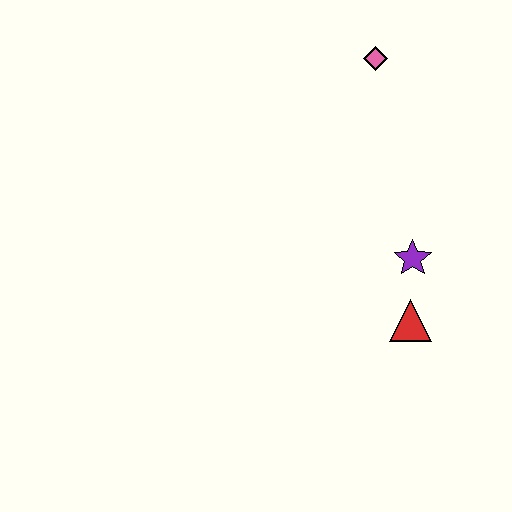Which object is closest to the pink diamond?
The purple star is closest to the pink diamond.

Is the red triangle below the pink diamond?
Yes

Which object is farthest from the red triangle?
The pink diamond is farthest from the red triangle.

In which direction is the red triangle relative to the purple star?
The red triangle is below the purple star.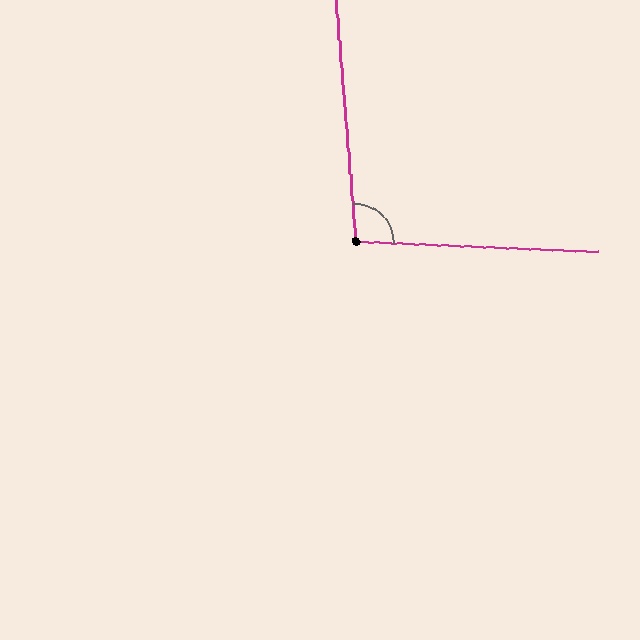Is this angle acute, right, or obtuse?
It is obtuse.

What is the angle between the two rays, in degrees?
Approximately 97 degrees.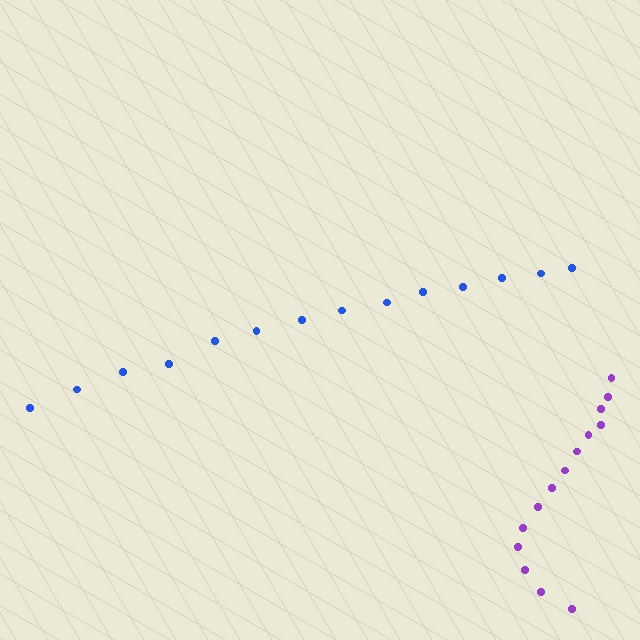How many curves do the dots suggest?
There are 2 distinct paths.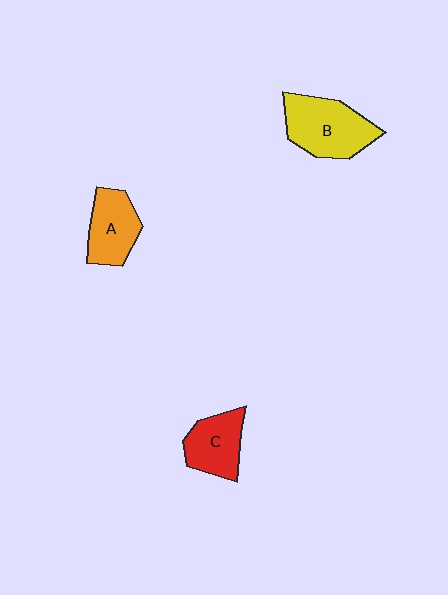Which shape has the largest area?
Shape B (yellow).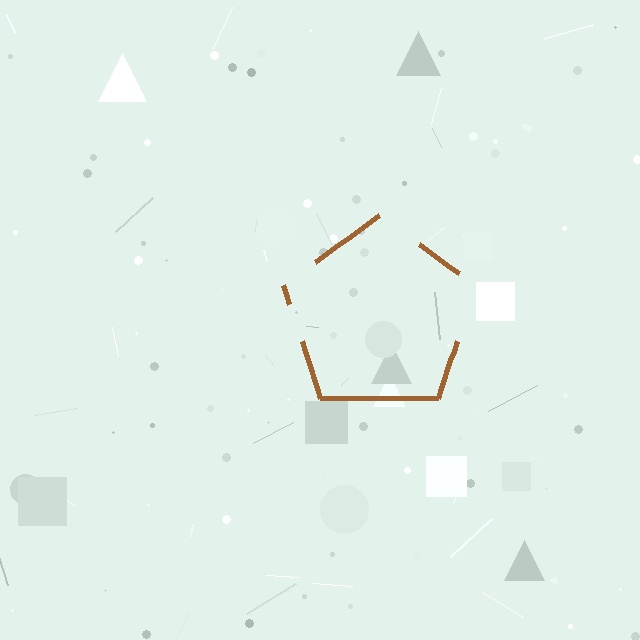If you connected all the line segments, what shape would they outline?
They would outline a pentagon.